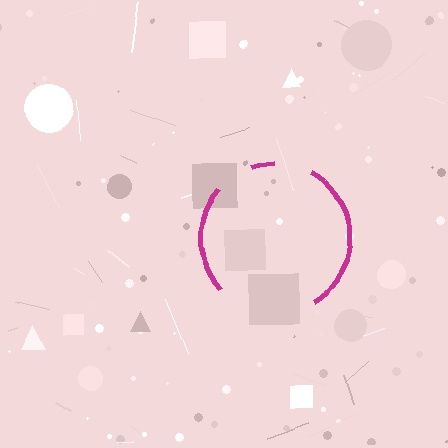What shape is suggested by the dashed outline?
The dashed outline suggests a circle.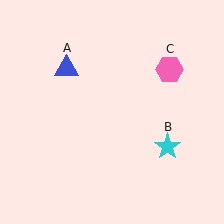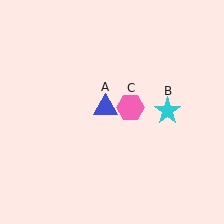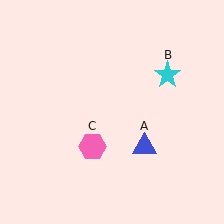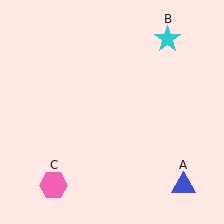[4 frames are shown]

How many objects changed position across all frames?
3 objects changed position: blue triangle (object A), cyan star (object B), pink hexagon (object C).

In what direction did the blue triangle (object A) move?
The blue triangle (object A) moved down and to the right.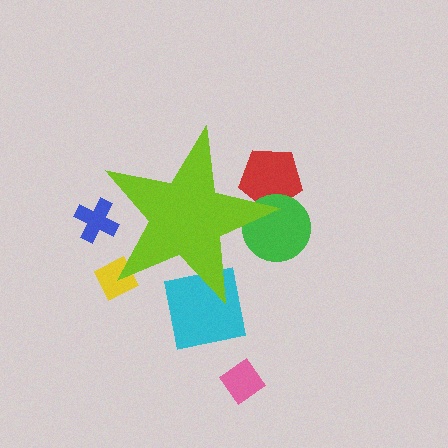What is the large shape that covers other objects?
A lime star.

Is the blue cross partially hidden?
Yes, the blue cross is partially hidden behind the lime star.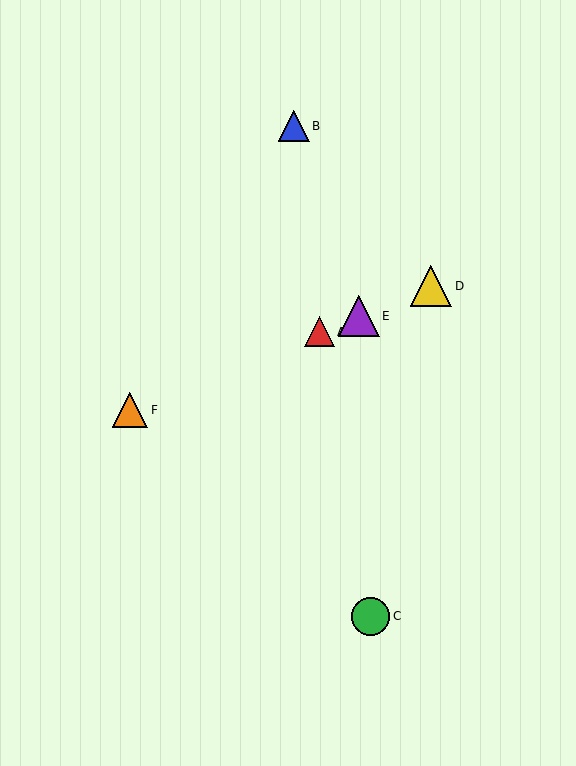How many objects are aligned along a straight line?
4 objects (A, D, E, F) are aligned along a straight line.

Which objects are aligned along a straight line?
Objects A, D, E, F are aligned along a straight line.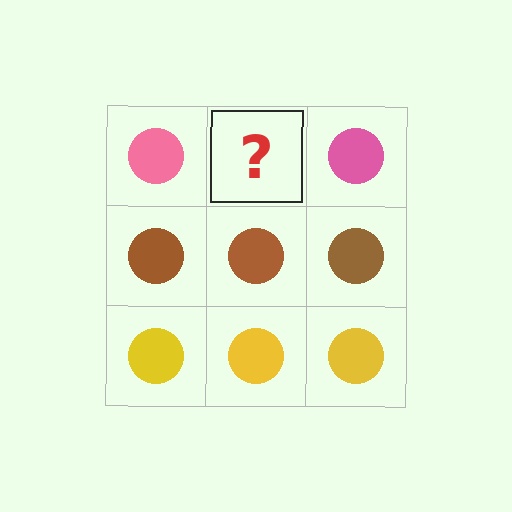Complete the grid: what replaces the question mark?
The question mark should be replaced with a pink circle.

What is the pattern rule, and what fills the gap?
The rule is that each row has a consistent color. The gap should be filled with a pink circle.